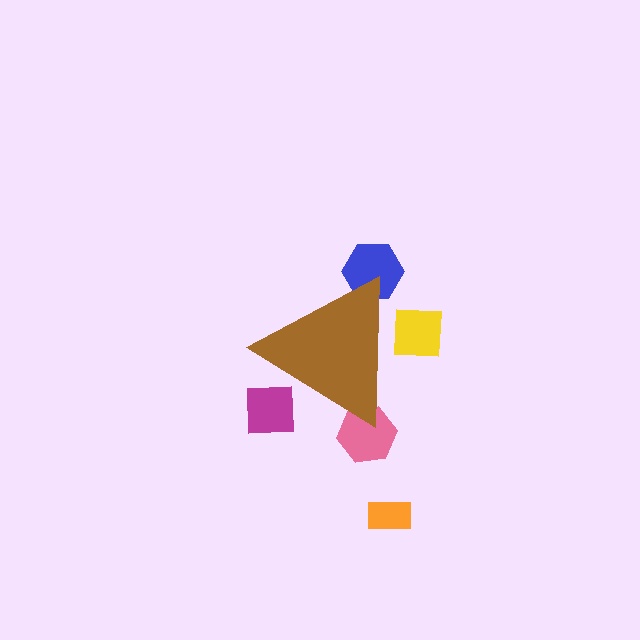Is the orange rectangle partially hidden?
No, the orange rectangle is fully visible.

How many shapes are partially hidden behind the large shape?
4 shapes are partially hidden.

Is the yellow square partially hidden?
Yes, the yellow square is partially hidden behind the brown triangle.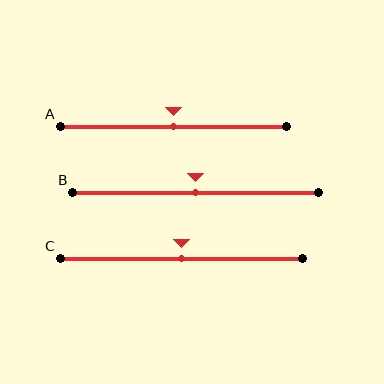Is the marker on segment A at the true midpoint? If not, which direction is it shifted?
Yes, the marker on segment A is at the true midpoint.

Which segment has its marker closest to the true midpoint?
Segment A has its marker closest to the true midpoint.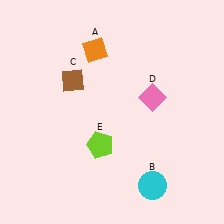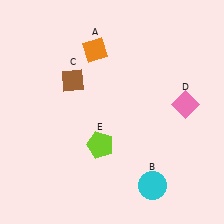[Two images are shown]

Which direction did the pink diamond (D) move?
The pink diamond (D) moved right.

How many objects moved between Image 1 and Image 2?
1 object moved between the two images.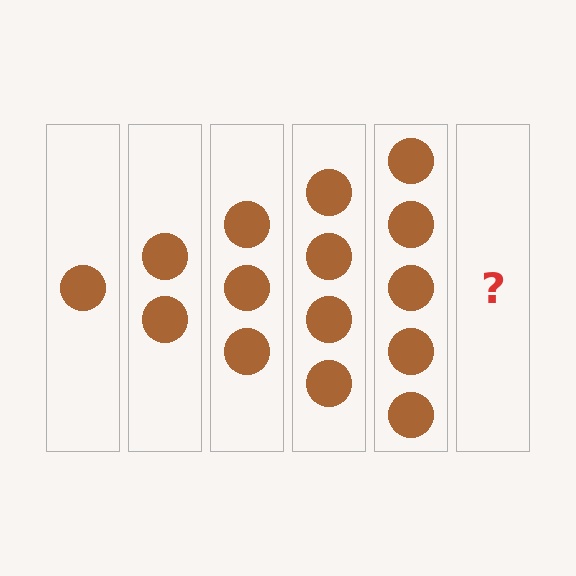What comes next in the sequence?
The next element should be 6 circles.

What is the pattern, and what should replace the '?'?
The pattern is that each step adds one more circle. The '?' should be 6 circles.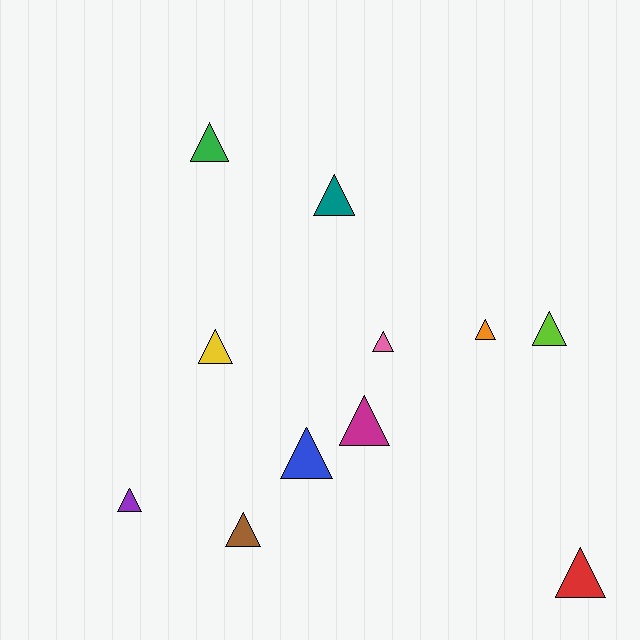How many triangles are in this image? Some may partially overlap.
There are 11 triangles.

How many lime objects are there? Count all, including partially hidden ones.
There is 1 lime object.